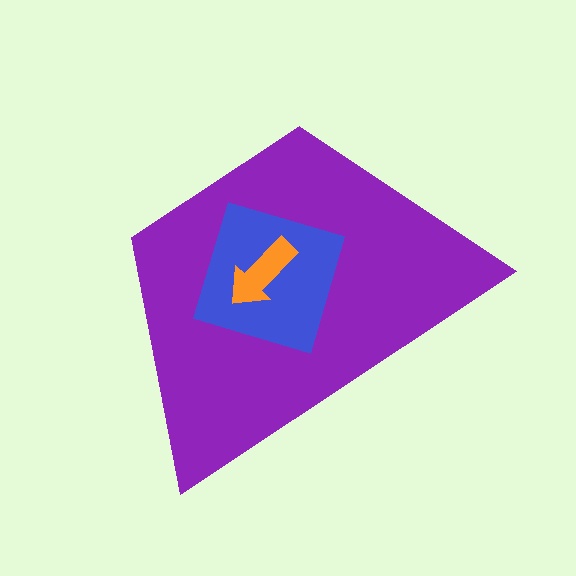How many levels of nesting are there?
3.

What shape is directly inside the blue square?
The orange arrow.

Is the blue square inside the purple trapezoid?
Yes.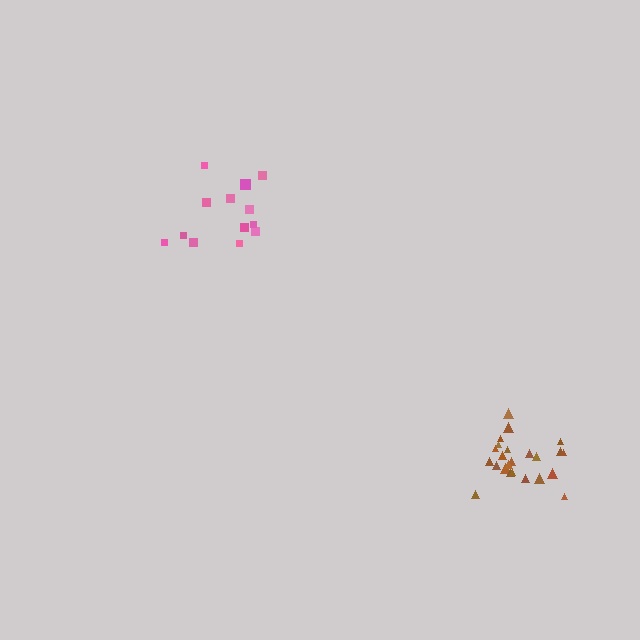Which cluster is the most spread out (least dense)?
Pink.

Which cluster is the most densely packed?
Brown.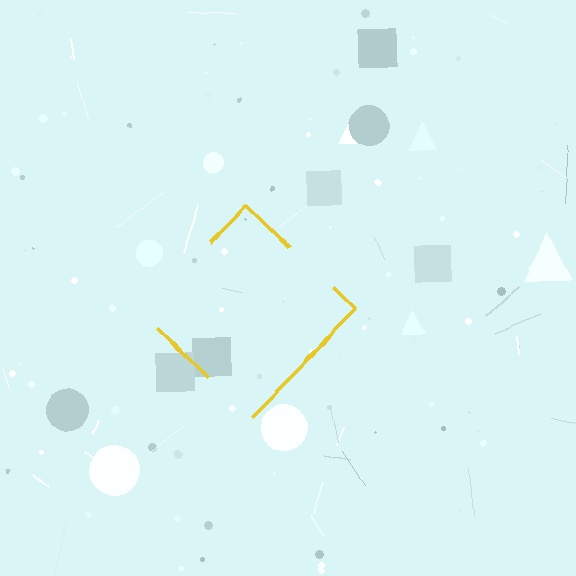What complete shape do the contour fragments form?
The contour fragments form a diamond.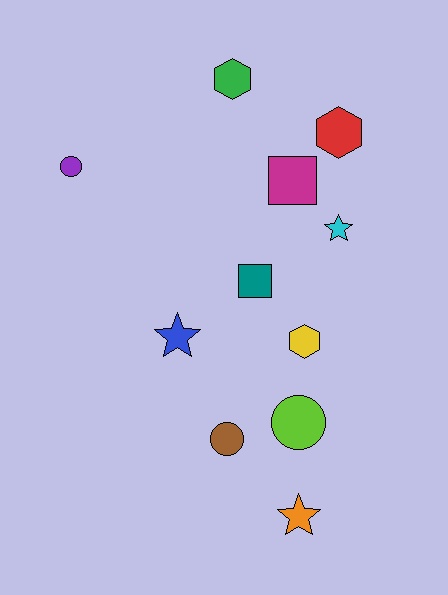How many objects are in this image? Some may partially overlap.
There are 11 objects.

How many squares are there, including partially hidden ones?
There are 2 squares.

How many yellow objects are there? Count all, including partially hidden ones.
There is 1 yellow object.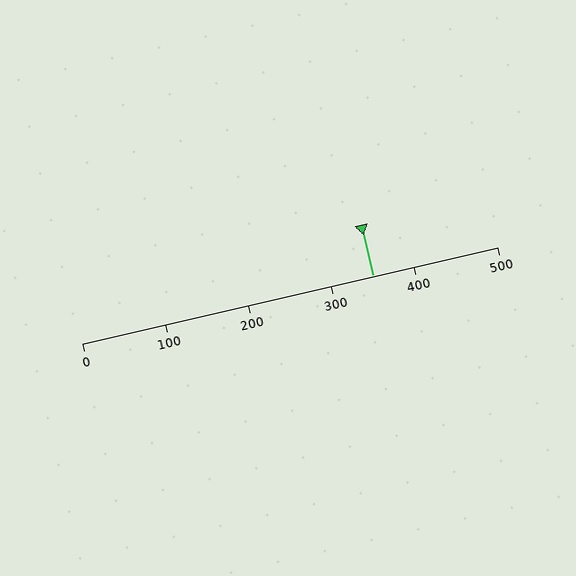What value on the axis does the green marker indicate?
The marker indicates approximately 350.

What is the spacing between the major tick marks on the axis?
The major ticks are spaced 100 apart.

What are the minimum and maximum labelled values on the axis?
The axis runs from 0 to 500.